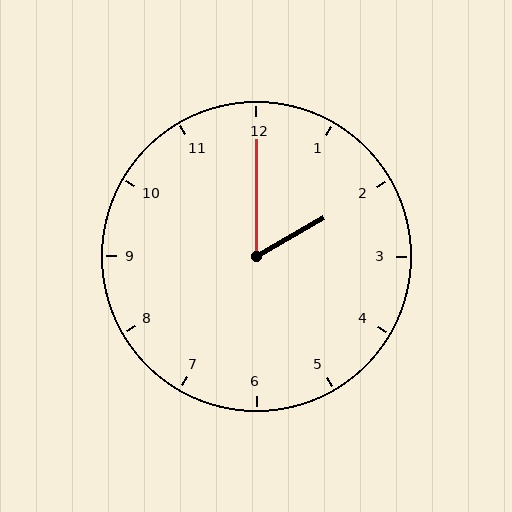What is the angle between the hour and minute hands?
Approximately 60 degrees.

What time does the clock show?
2:00.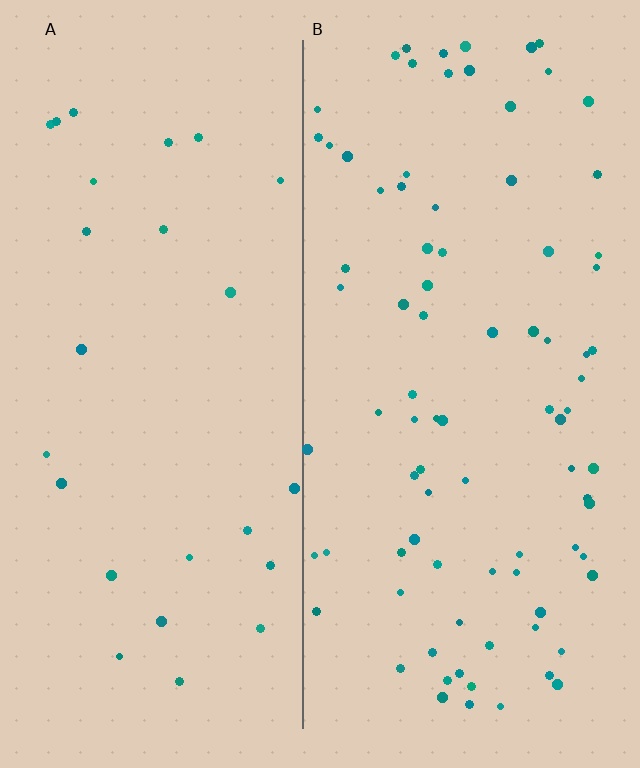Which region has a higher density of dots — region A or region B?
B (the right).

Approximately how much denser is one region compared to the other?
Approximately 3.3× — region B over region A.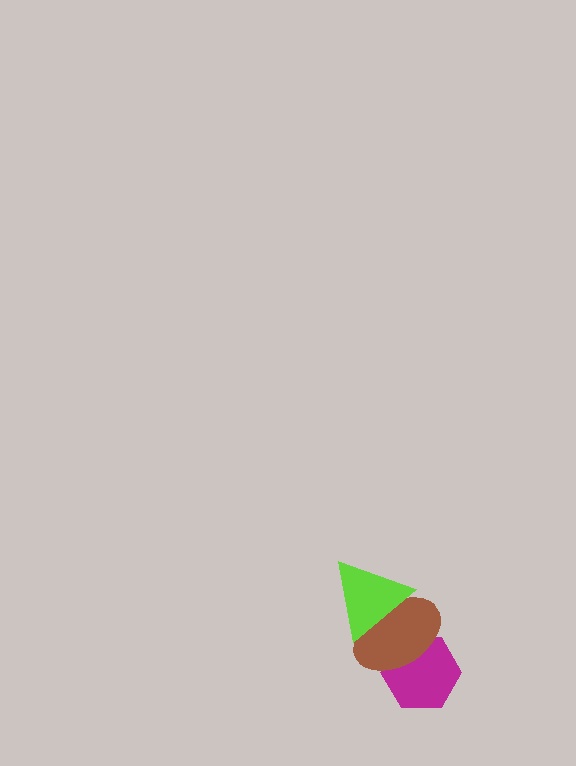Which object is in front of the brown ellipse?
The lime triangle is in front of the brown ellipse.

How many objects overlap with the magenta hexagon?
1 object overlaps with the magenta hexagon.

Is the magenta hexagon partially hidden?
Yes, it is partially covered by another shape.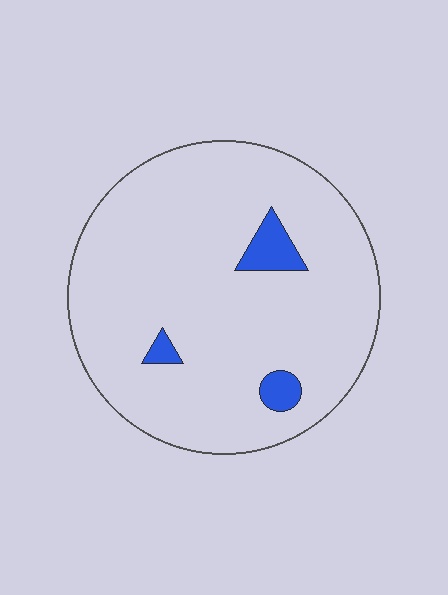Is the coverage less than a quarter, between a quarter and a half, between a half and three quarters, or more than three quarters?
Less than a quarter.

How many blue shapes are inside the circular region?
3.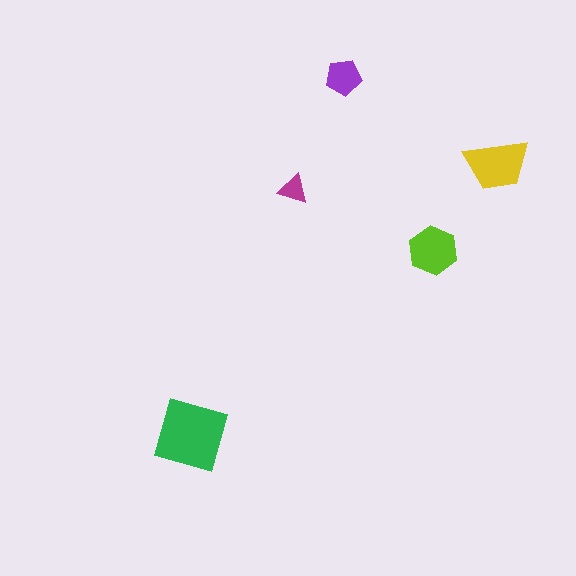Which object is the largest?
The green square.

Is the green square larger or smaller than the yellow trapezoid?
Larger.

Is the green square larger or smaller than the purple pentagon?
Larger.